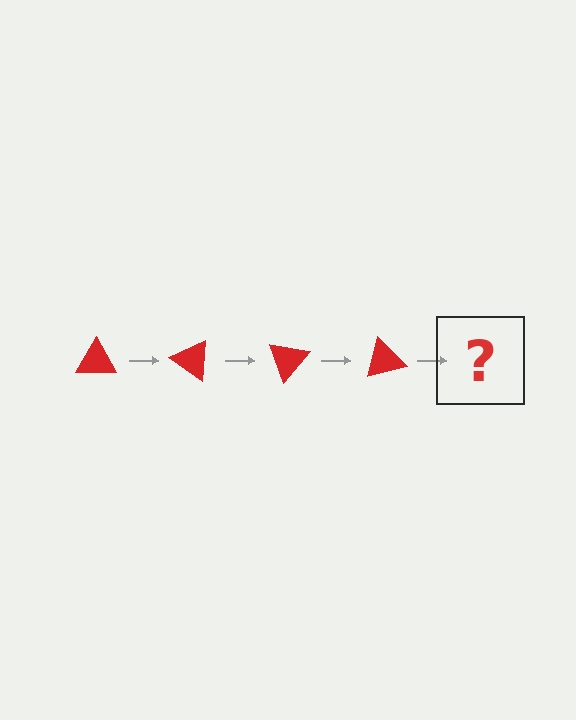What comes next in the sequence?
The next element should be a red triangle rotated 140 degrees.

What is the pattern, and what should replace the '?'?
The pattern is that the triangle rotates 35 degrees each step. The '?' should be a red triangle rotated 140 degrees.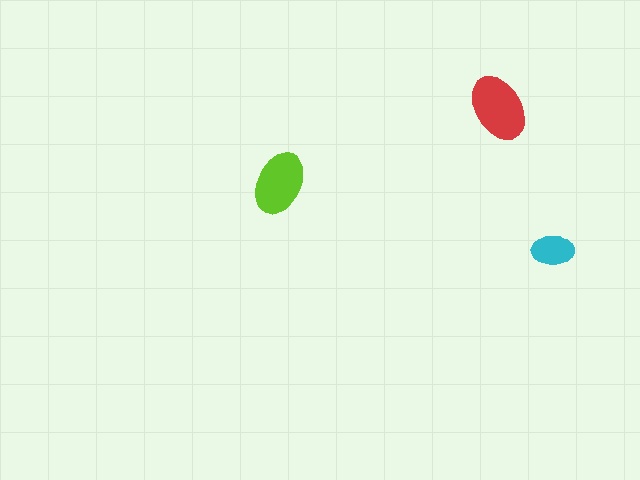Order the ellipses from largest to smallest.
the red one, the lime one, the cyan one.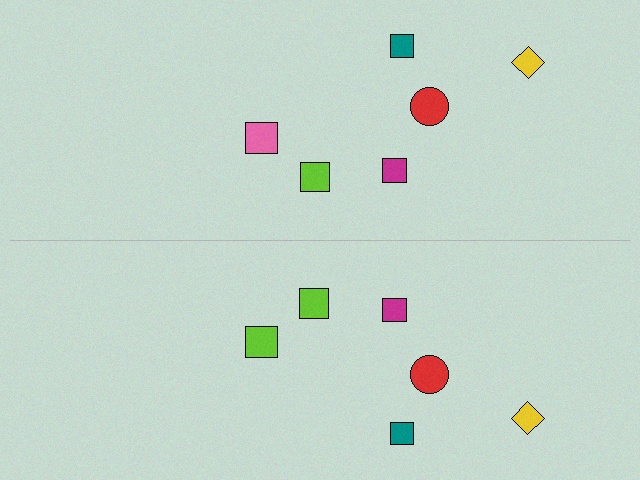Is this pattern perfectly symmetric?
No, the pattern is not perfectly symmetric. The lime square on the bottom side breaks the symmetry — its mirror counterpart is pink.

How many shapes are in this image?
There are 12 shapes in this image.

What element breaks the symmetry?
The lime square on the bottom side breaks the symmetry — its mirror counterpart is pink.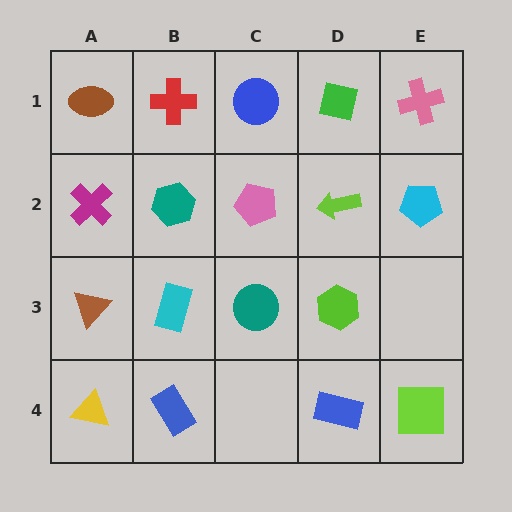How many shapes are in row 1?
5 shapes.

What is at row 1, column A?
A brown ellipse.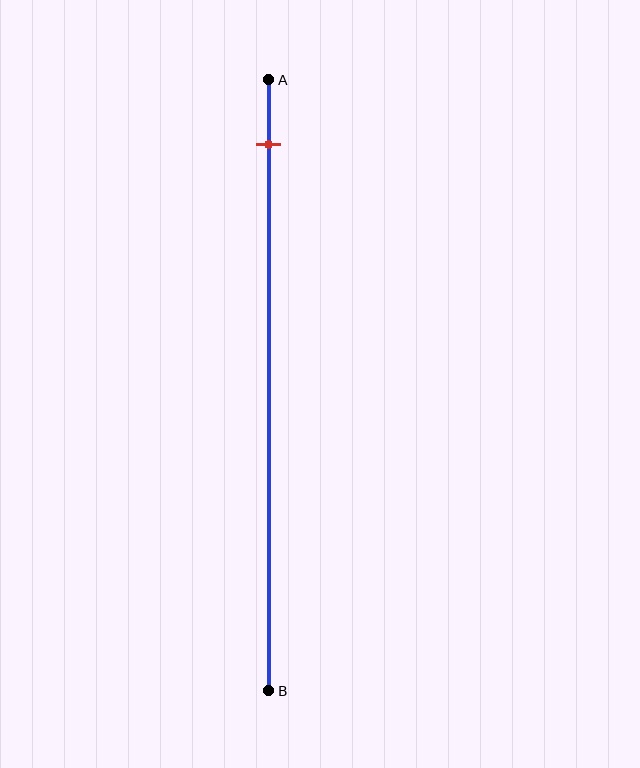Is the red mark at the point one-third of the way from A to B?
No, the mark is at about 10% from A, not at the 33% one-third point.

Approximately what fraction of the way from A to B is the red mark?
The red mark is approximately 10% of the way from A to B.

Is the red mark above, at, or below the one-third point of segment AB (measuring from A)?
The red mark is above the one-third point of segment AB.